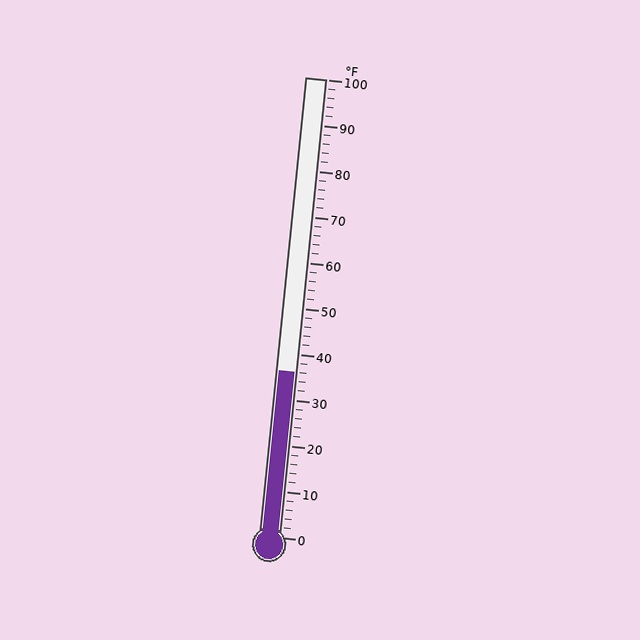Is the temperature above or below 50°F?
The temperature is below 50°F.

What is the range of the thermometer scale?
The thermometer scale ranges from 0°F to 100°F.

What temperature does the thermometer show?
The thermometer shows approximately 36°F.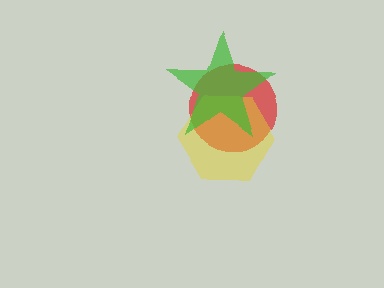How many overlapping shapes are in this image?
There are 3 overlapping shapes in the image.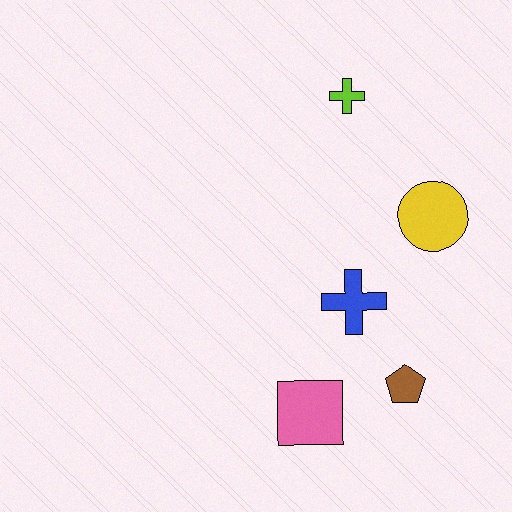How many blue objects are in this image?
There is 1 blue object.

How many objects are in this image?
There are 5 objects.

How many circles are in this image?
There is 1 circle.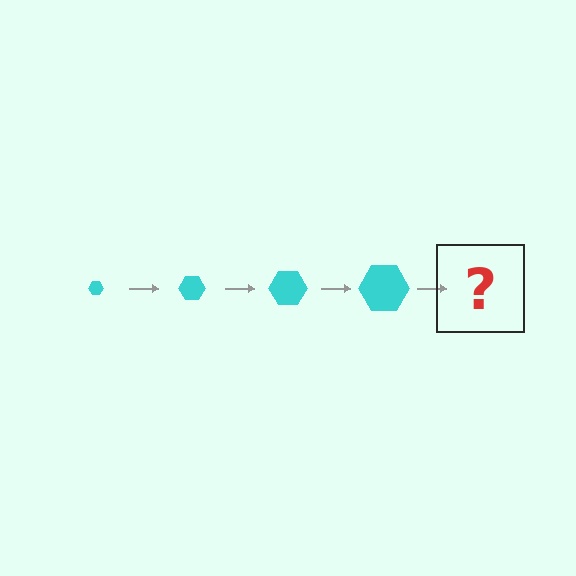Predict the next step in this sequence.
The next step is a cyan hexagon, larger than the previous one.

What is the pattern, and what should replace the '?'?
The pattern is that the hexagon gets progressively larger each step. The '?' should be a cyan hexagon, larger than the previous one.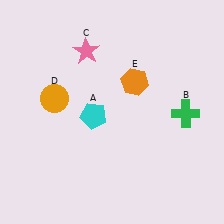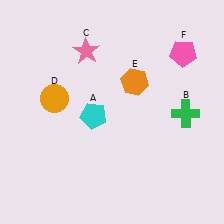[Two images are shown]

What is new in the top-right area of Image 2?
A pink pentagon (F) was added in the top-right area of Image 2.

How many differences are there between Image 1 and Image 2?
There is 1 difference between the two images.